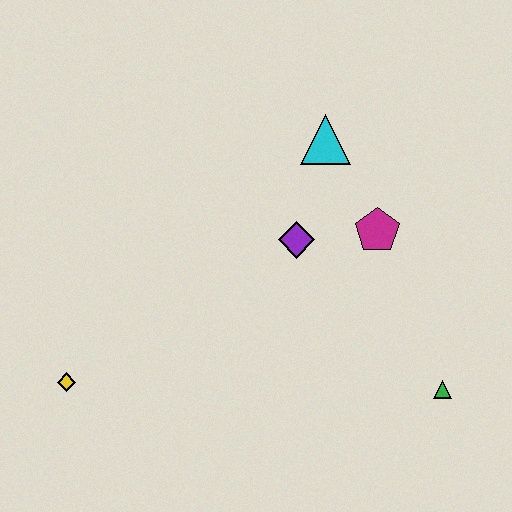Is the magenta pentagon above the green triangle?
Yes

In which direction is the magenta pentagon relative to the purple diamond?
The magenta pentagon is to the right of the purple diamond.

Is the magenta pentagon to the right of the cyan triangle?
Yes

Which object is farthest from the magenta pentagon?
The yellow diamond is farthest from the magenta pentagon.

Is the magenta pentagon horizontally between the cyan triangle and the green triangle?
Yes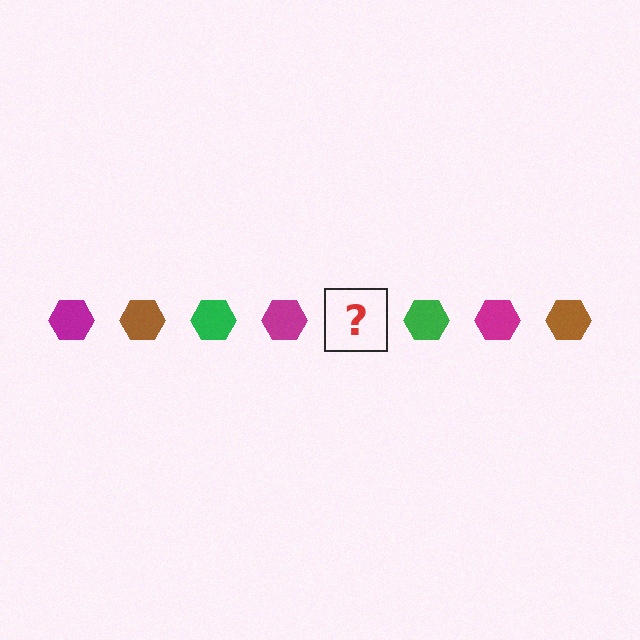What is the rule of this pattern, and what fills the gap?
The rule is that the pattern cycles through magenta, brown, green hexagons. The gap should be filled with a brown hexagon.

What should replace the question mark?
The question mark should be replaced with a brown hexagon.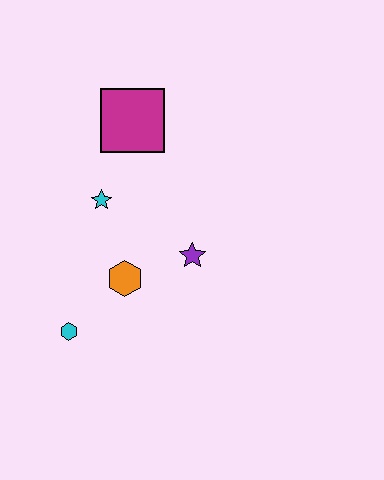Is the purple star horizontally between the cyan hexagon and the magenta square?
No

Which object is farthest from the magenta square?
The cyan hexagon is farthest from the magenta square.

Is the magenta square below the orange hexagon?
No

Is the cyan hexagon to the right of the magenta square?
No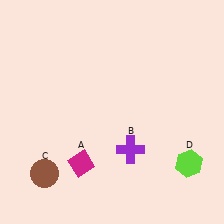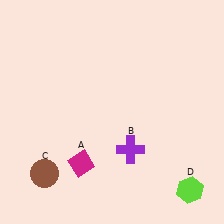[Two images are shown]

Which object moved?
The lime hexagon (D) moved down.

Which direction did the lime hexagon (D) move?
The lime hexagon (D) moved down.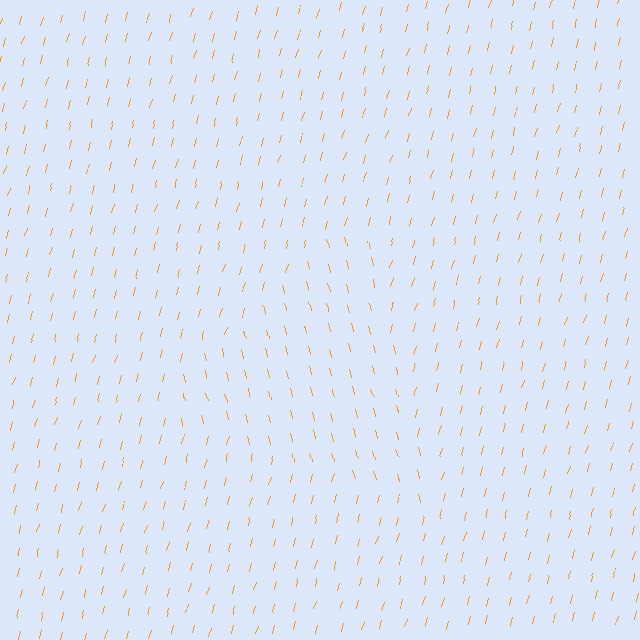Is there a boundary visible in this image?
Yes, there is a texture boundary formed by a change in line orientation.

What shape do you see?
I see a triangle.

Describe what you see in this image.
The image is filled with small orange line segments. A triangle region in the image has lines oriented differently from the surrounding lines, creating a visible texture boundary.